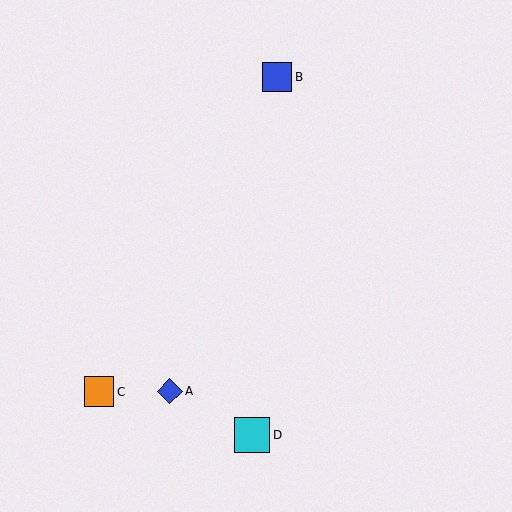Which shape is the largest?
The cyan square (labeled D) is the largest.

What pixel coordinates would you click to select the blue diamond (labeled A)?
Click at (170, 391) to select the blue diamond A.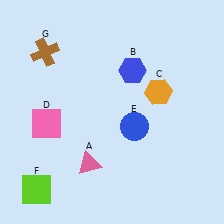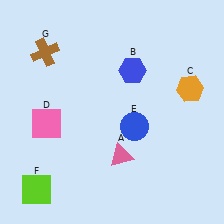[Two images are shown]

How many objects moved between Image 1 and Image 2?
2 objects moved between the two images.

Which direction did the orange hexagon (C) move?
The orange hexagon (C) moved right.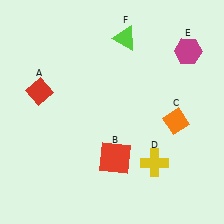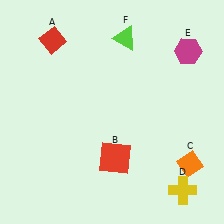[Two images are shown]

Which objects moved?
The objects that moved are: the red diamond (A), the orange diamond (C), the yellow cross (D).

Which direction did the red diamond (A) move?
The red diamond (A) moved up.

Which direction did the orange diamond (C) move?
The orange diamond (C) moved down.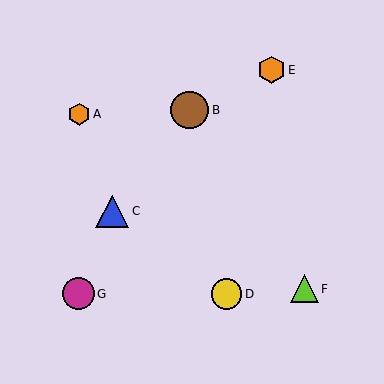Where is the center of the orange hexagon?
The center of the orange hexagon is at (272, 70).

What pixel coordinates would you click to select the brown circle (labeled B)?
Click at (190, 110) to select the brown circle B.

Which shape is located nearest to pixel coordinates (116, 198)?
The blue triangle (labeled C) at (112, 211) is nearest to that location.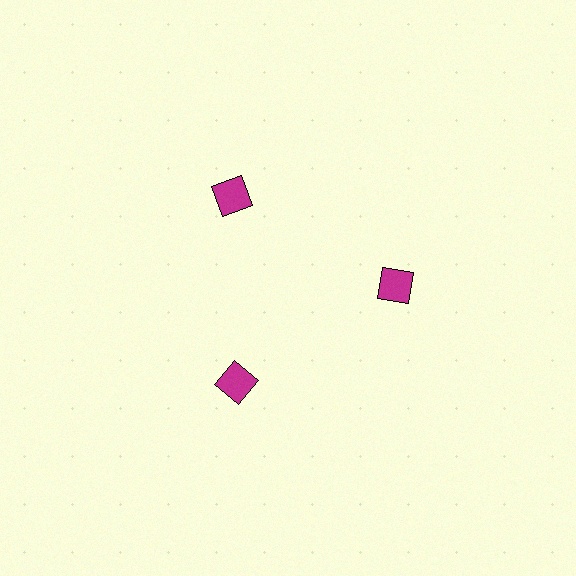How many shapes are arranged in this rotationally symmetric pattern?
There are 3 shapes, arranged in 3 groups of 1.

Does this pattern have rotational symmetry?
Yes, this pattern has 3-fold rotational symmetry. It looks the same after rotating 120 degrees around the center.